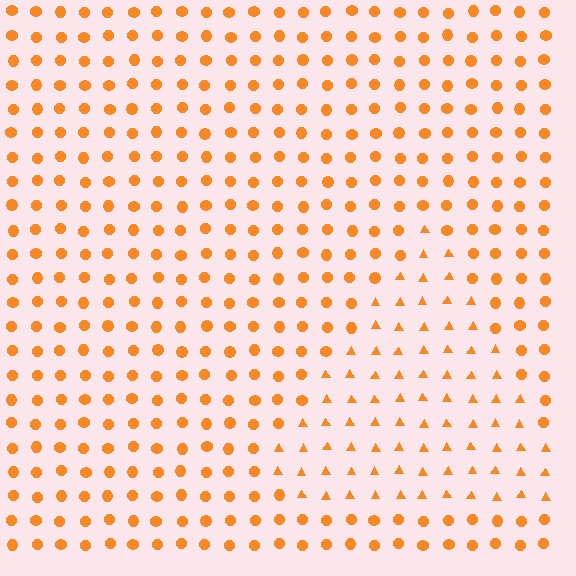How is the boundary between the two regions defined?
The boundary is defined by a change in element shape: triangles inside vs. circles outside. All elements share the same color and spacing.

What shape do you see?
I see a triangle.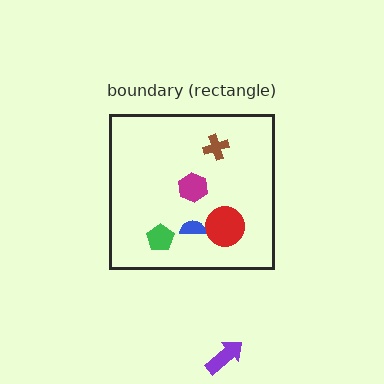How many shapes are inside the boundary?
5 inside, 1 outside.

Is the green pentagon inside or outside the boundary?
Inside.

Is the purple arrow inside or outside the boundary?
Outside.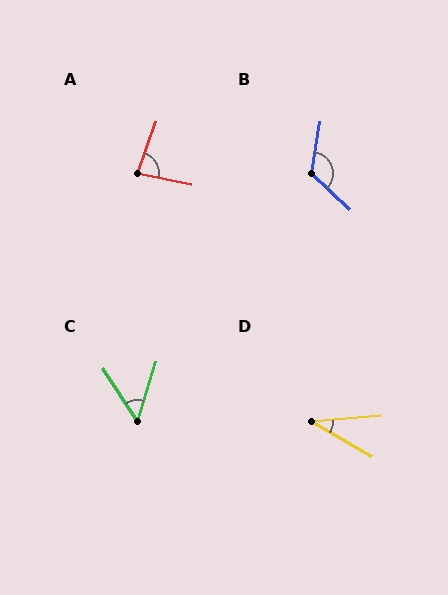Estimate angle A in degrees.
Approximately 81 degrees.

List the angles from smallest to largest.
D (35°), C (50°), A (81°), B (123°).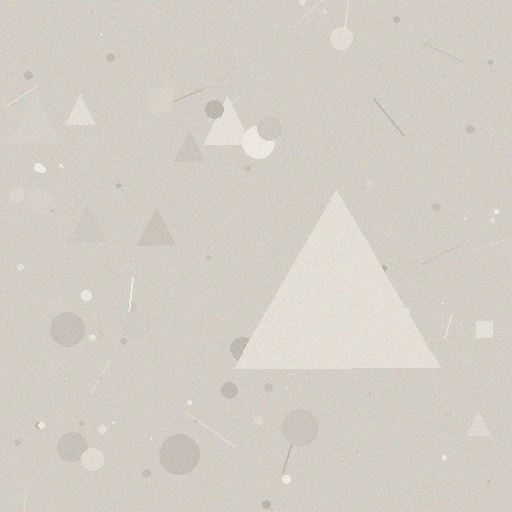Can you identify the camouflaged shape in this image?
The camouflaged shape is a triangle.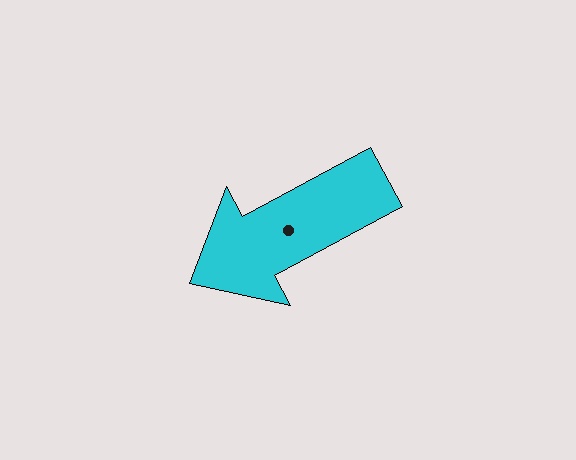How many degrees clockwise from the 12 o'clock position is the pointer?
Approximately 242 degrees.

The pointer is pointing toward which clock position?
Roughly 8 o'clock.